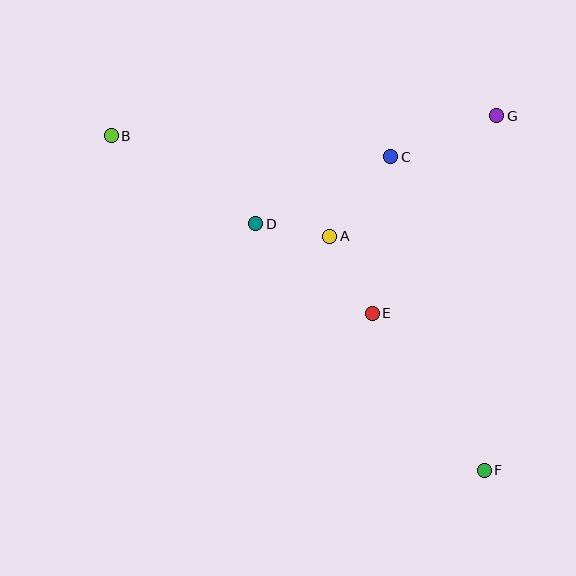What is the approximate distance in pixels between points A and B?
The distance between A and B is approximately 241 pixels.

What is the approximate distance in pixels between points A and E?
The distance between A and E is approximately 88 pixels.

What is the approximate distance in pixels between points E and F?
The distance between E and F is approximately 193 pixels.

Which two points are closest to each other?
Points A and D are closest to each other.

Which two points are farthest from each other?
Points B and F are farthest from each other.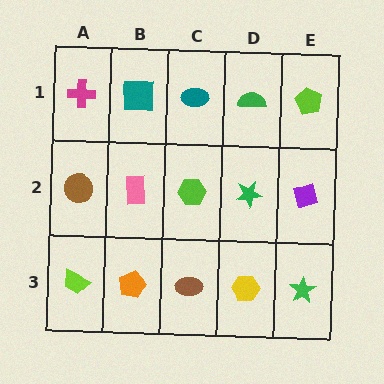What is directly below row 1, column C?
A lime hexagon.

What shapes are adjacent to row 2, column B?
A teal square (row 1, column B), an orange pentagon (row 3, column B), a brown circle (row 2, column A), a lime hexagon (row 2, column C).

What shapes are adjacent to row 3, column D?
A green star (row 2, column D), a brown ellipse (row 3, column C), a green star (row 3, column E).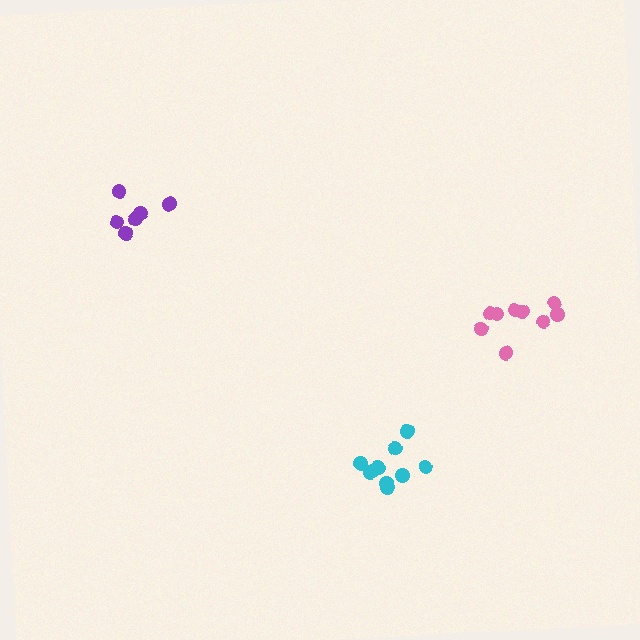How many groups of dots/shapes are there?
There are 3 groups.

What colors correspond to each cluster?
The clusters are colored: pink, purple, cyan.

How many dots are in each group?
Group 1: 9 dots, Group 2: 6 dots, Group 3: 10 dots (25 total).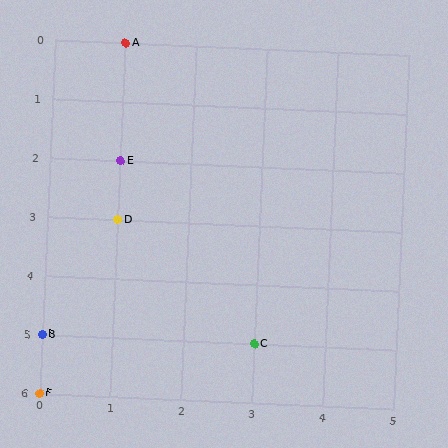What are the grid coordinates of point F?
Point F is at grid coordinates (0, 6).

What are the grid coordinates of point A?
Point A is at grid coordinates (1, 0).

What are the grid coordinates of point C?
Point C is at grid coordinates (3, 5).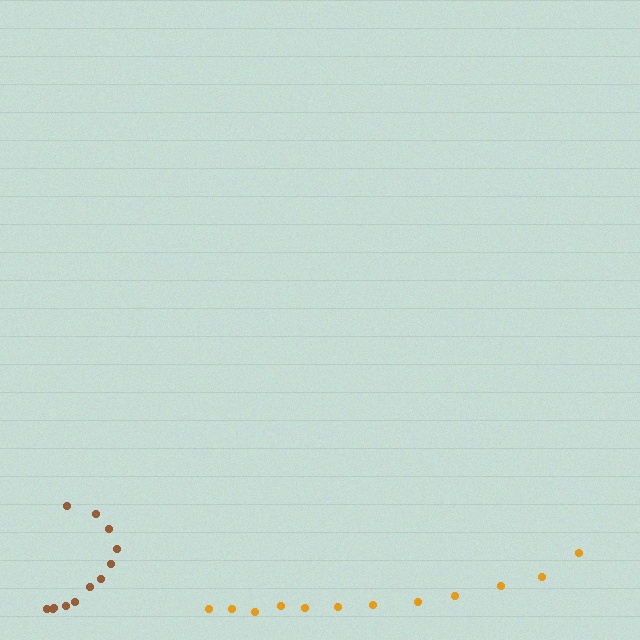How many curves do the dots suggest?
There are 2 distinct paths.